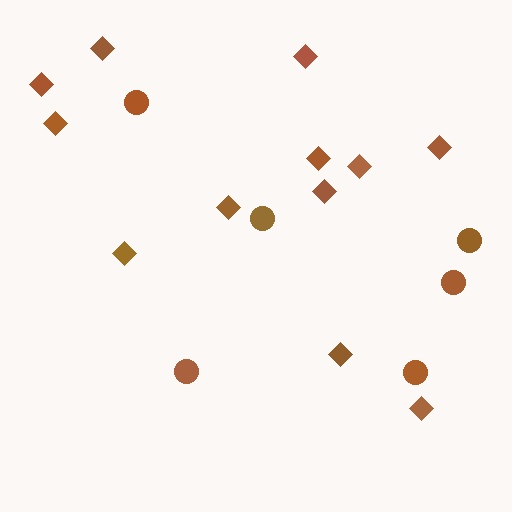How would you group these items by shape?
There are 2 groups: one group of circles (6) and one group of diamonds (12).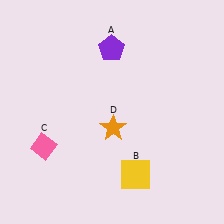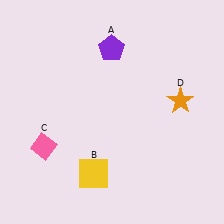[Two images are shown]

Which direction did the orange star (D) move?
The orange star (D) moved right.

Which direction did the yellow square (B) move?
The yellow square (B) moved left.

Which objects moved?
The objects that moved are: the yellow square (B), the orange star (D).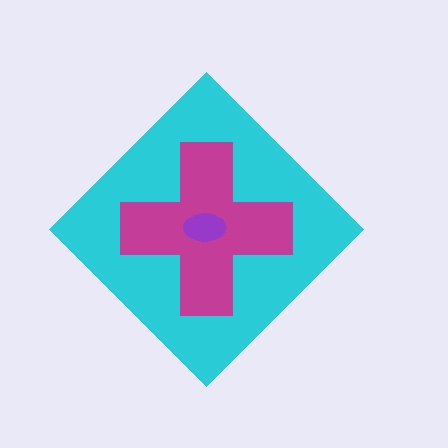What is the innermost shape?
The purple ellipse.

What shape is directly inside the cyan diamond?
The magenta cross.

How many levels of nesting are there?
3.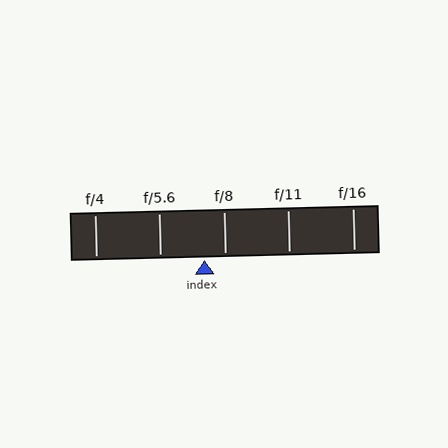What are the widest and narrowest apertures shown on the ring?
The widest aperture shown is f/4 and the narrowest is f/16.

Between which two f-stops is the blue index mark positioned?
The index mark is between f/5.6 and f/8.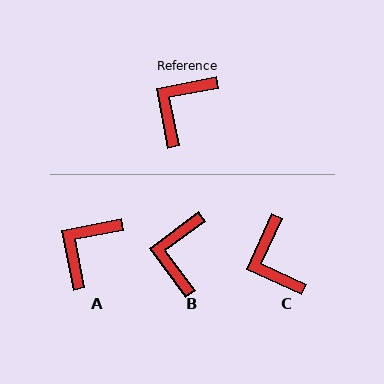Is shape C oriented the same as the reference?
No, it is off by about 54 degrees.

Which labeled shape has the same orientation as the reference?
A.